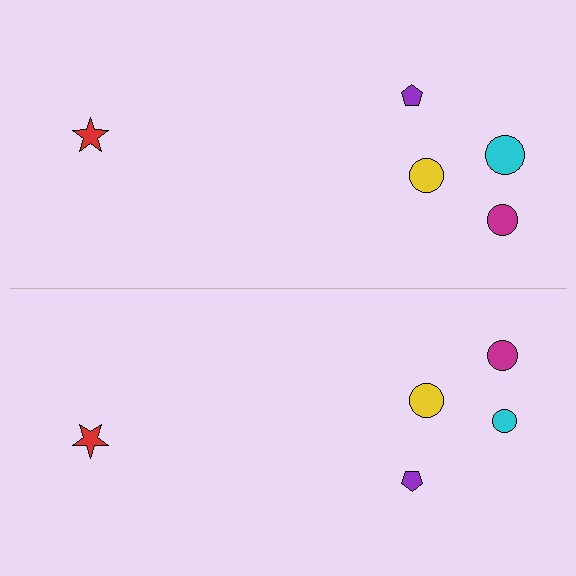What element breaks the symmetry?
The cyan circle on the bottom side has a different size than its mirror counterpart.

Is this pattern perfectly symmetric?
No, the pattern is not perfectly symmetric. The cyan circle on the bottom side has a different size than its mirror counterpart.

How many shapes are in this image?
There are 10 shapes in this image.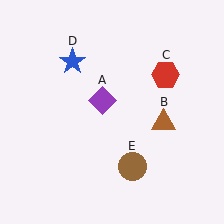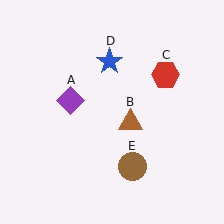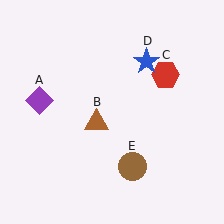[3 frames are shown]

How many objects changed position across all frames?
3 objects changed position: purple diamond (object A), brown triangle (object B), blue star (object D).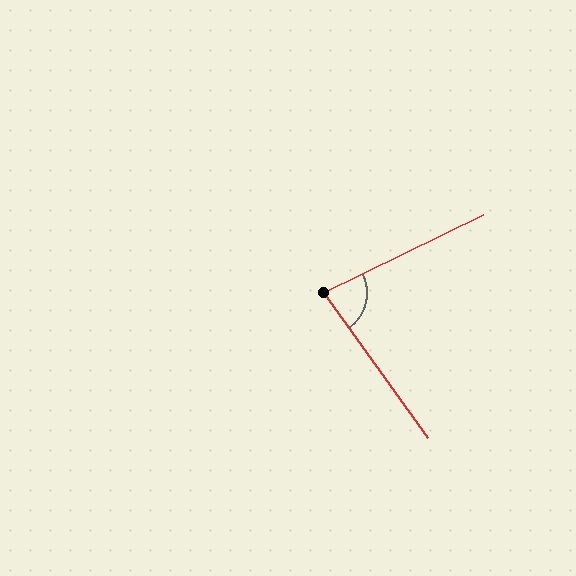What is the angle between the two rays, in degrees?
Approximately 80 degrees.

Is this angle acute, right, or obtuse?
It is acute.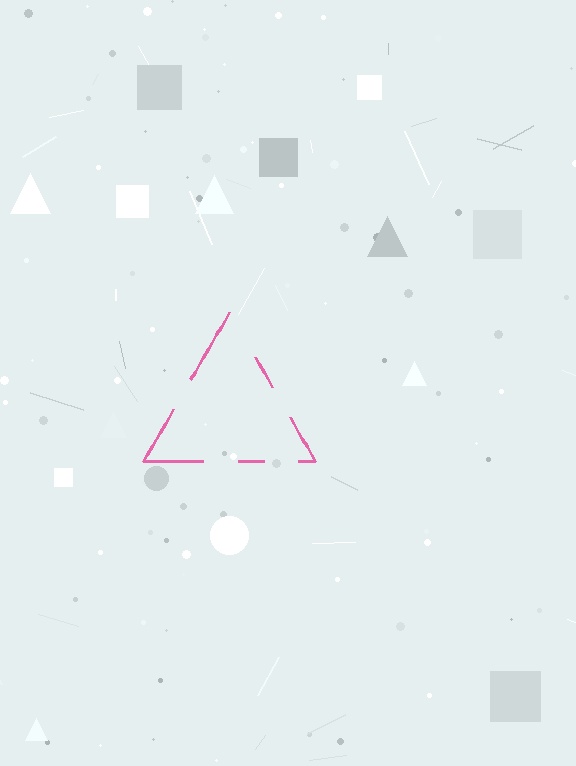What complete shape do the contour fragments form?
The contour fragments form a triangle.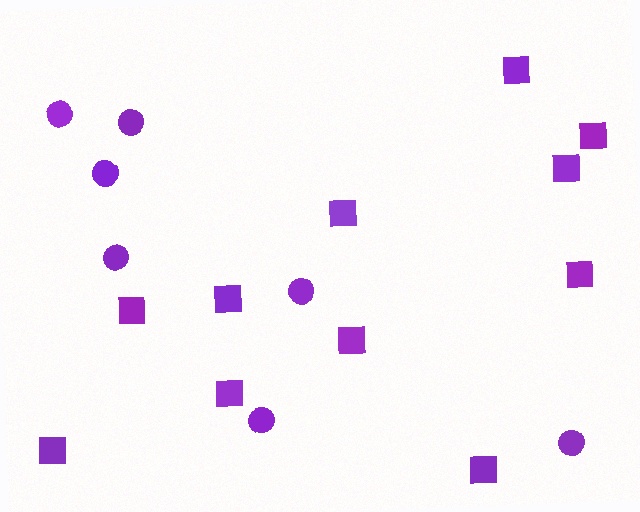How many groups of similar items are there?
There are 2 groups: one group of circles (7) and one group of squares (11).